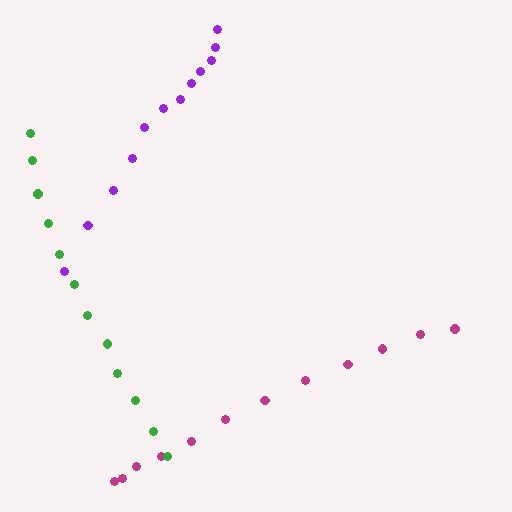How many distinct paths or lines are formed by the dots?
There are 3 distinct paths.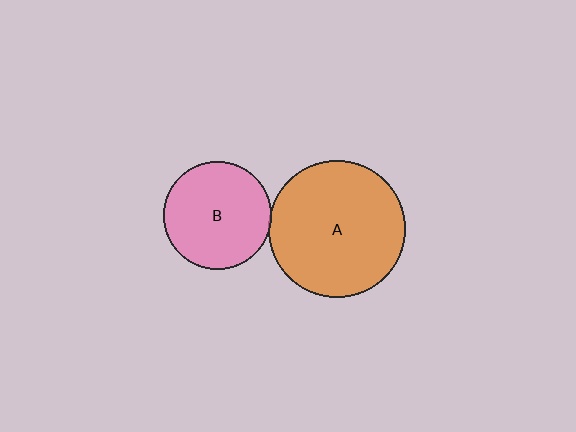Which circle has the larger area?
Circle A (orange).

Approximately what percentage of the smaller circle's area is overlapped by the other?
Approximately 5%.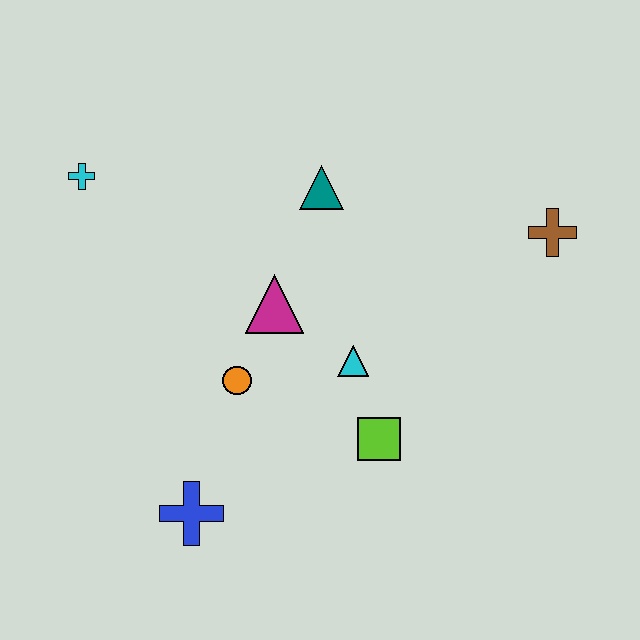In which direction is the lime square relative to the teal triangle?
The lime square is below the teal triangle.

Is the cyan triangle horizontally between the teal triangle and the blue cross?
No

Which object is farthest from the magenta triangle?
The brown cross is farthest from the magenta triangle.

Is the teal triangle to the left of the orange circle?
No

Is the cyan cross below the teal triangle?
No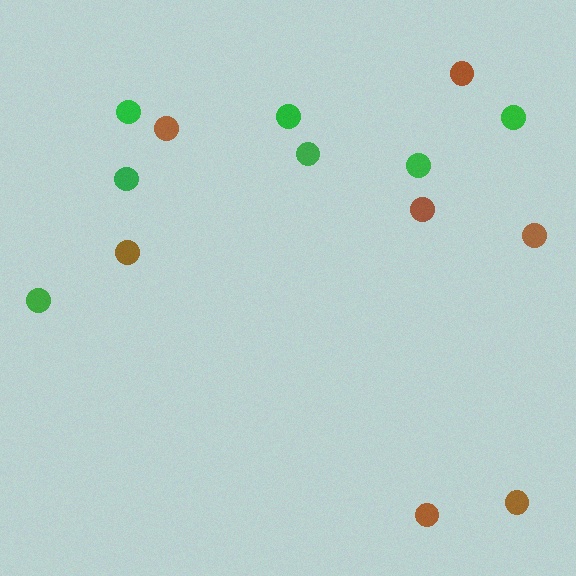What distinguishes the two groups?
There are 2 groups: one group of brown circles (7) and one group of green circles (7).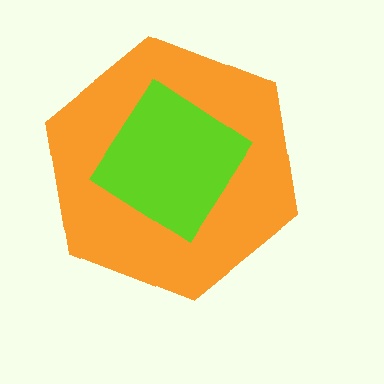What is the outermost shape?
The orange hexagon.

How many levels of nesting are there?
2.